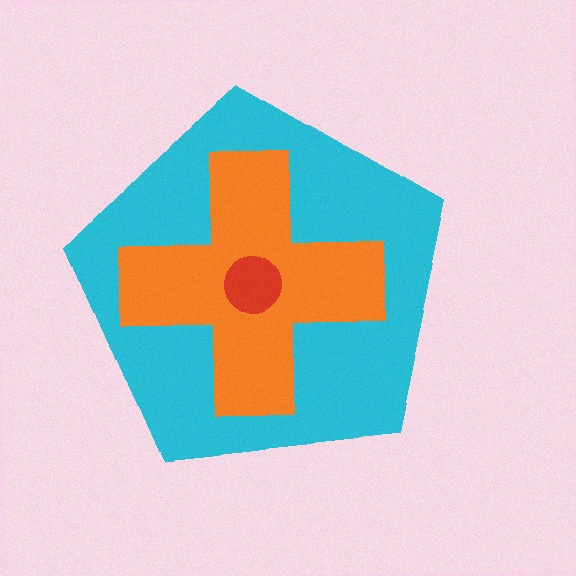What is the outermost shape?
The cyan pentagon.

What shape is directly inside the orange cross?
The red circle.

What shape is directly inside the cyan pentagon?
The orange cross.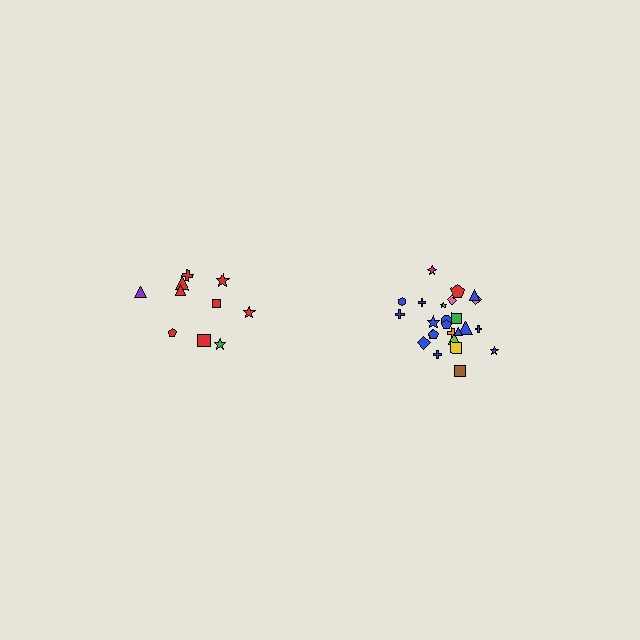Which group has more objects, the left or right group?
The right group.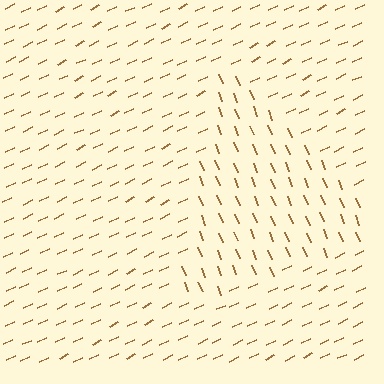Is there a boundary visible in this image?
Yes, there is a texture boundary formed by a change in line orientation.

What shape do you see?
I see a triangle.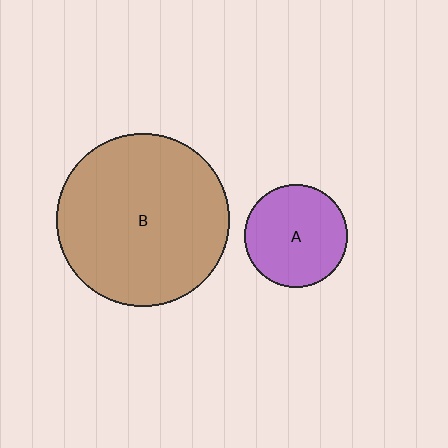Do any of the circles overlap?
No, none of the circles overlap.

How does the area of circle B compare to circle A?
Approximately 2.8 times.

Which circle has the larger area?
Circle B (brown).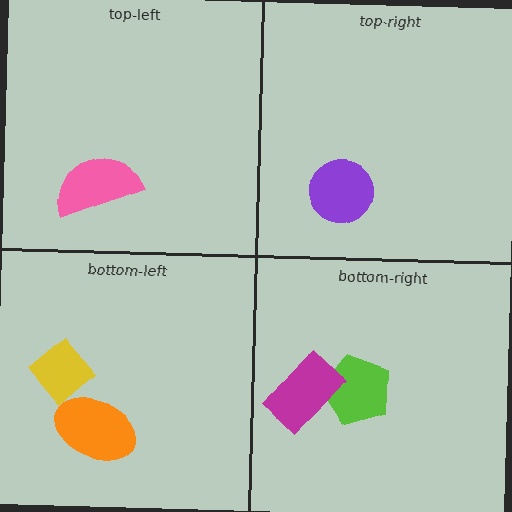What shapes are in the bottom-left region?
The orange ellipse, the yellow diamond.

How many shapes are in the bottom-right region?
2.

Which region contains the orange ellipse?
The bottom-left region.